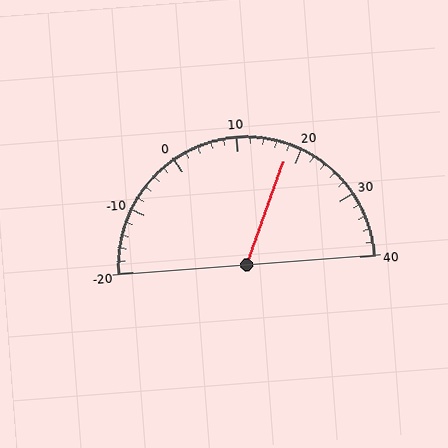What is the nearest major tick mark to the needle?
The nearest major tick mark is 20.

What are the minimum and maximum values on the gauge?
The gauge ranges from -20 to 40.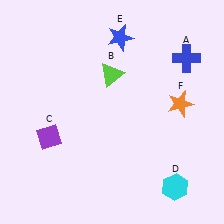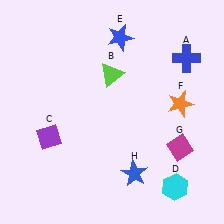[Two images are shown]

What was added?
A magenta diamond (G), a blue star (H) were added in Image 2.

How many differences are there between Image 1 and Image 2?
There are 2 differences between the two images.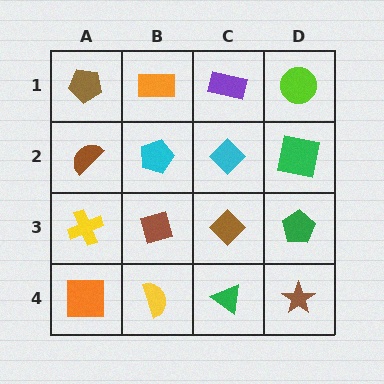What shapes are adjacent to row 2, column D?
A lime circle (row 1, column D), a green pentagon (row 3, column D), a cyan diamond (row 2, column C).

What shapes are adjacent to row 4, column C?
A brown diamond (row 3, column C), a yellow semicircle (row 4, column B), a brown star (row 4, column D).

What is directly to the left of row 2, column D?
A cyan diamond.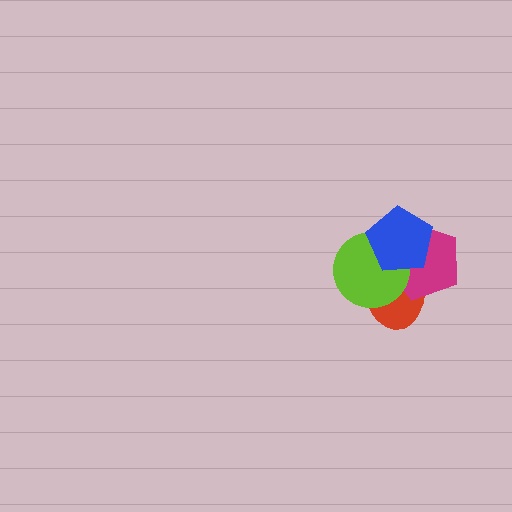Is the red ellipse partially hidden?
Yes, it is partially covered by another shape.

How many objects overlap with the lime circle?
3 objects overlap with the lime circle.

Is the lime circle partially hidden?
Yes, it is partially covered by another shape.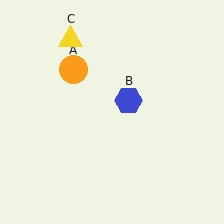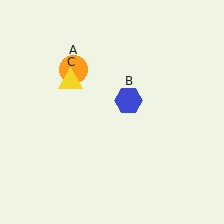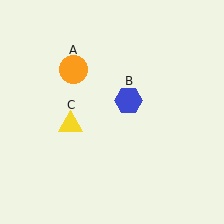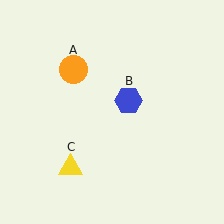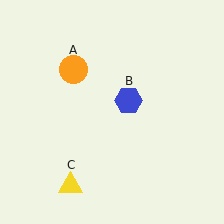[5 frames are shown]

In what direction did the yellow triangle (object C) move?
The yellow triangle (object C) moved down.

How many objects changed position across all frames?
1 object changed position: yellow triangle (object C).